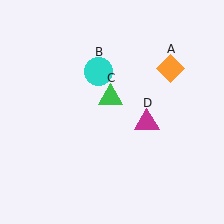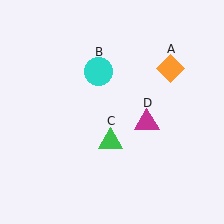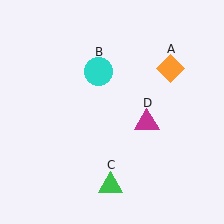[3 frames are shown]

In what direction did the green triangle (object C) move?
The green triangle (object C) moved down.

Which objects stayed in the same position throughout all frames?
Orange diamond (object A) and cyan circle (object B) and magenta triangle (object D) remained stationary.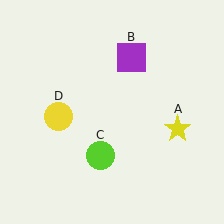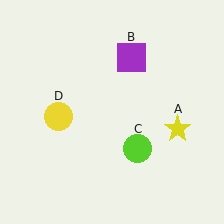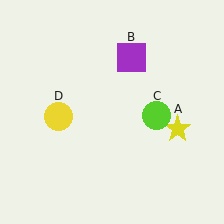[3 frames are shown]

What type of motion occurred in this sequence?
The lime circle (object C) rotated counterclockwise around the center of the scene.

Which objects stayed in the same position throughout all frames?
Yellow star (object A) and purple square (object B) and yellow circle (object D) remained stationary.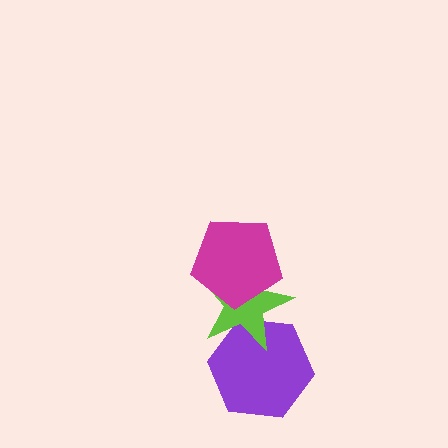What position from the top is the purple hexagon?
The purple hexagon is 3rd from the top.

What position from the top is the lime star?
The lime star is 2nd from the top.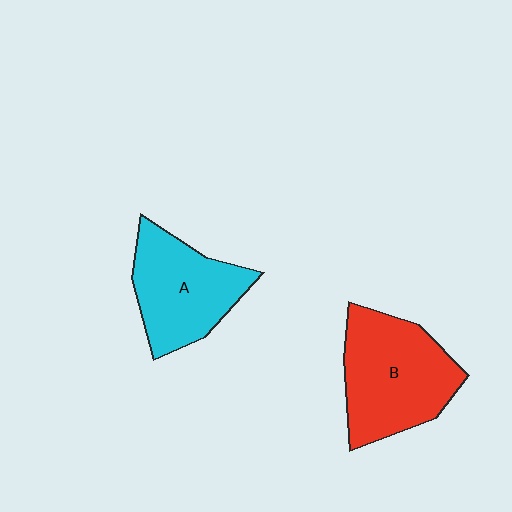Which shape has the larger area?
Shape B (red).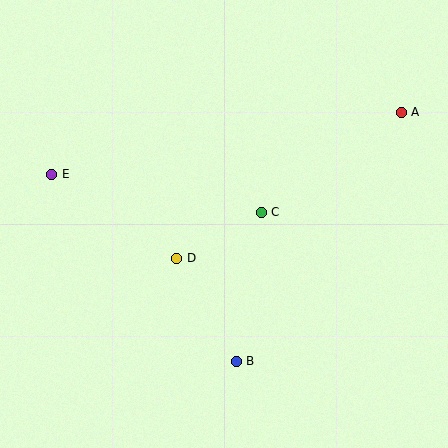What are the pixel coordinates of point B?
Point B is at (236, 361).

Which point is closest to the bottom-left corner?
Point B is closest to the bottom-left corner.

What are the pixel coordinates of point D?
Point D is at (177, 258).